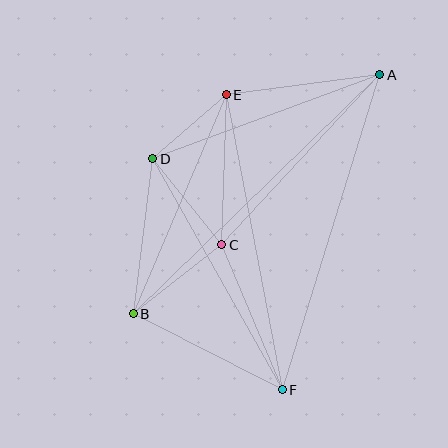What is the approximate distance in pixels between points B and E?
The distance between B and E is approximately 237 pixels.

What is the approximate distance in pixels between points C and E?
The distance between C and E is approximately 150 pixels.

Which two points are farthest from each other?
Points A and B are farthest from each other.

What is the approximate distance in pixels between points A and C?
The distance between A and C is approximately 232 pixels.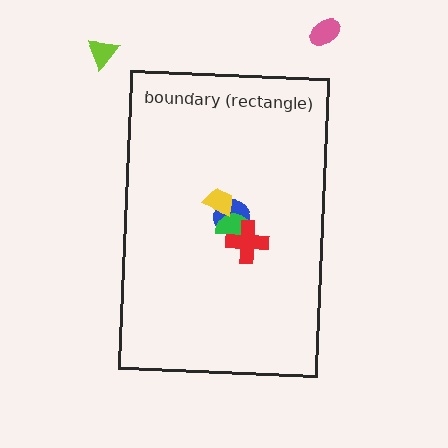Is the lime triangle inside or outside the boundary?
Outside.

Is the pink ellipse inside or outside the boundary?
Outside.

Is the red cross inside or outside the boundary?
Inside.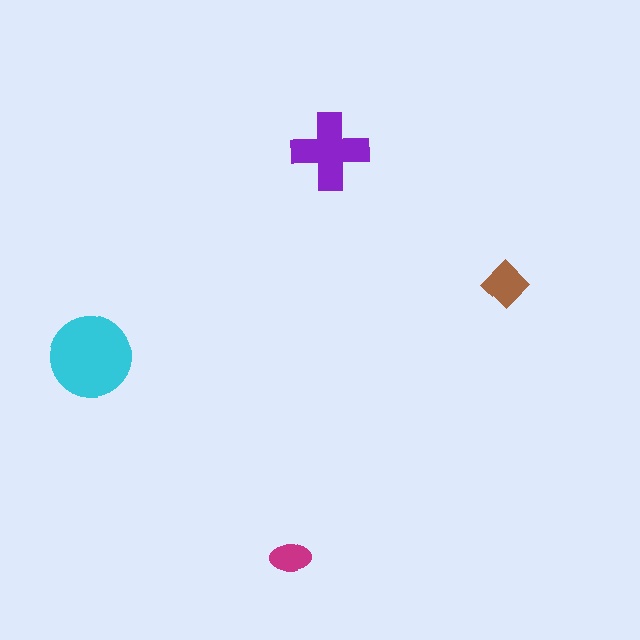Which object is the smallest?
The magenta ellipse.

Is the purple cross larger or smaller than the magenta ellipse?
Larger.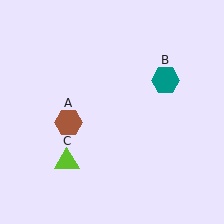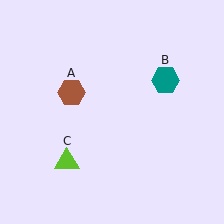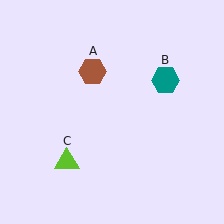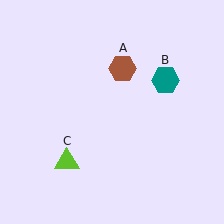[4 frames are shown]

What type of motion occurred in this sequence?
The brown hexagon (object A) rotated clockwise around the center of the scene.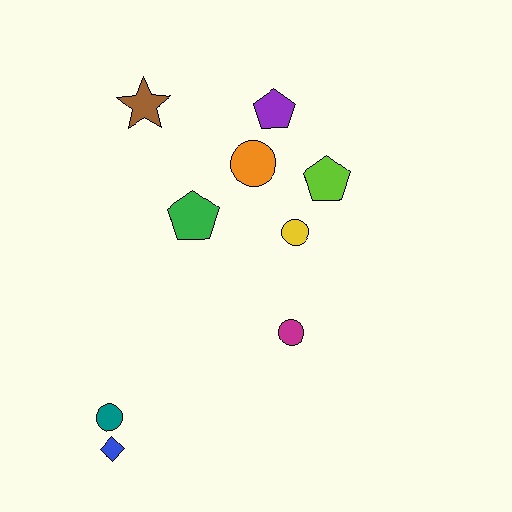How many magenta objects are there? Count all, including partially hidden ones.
There is 1 magenta object.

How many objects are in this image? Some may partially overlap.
There are 9 objects.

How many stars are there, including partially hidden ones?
There is 1 star.